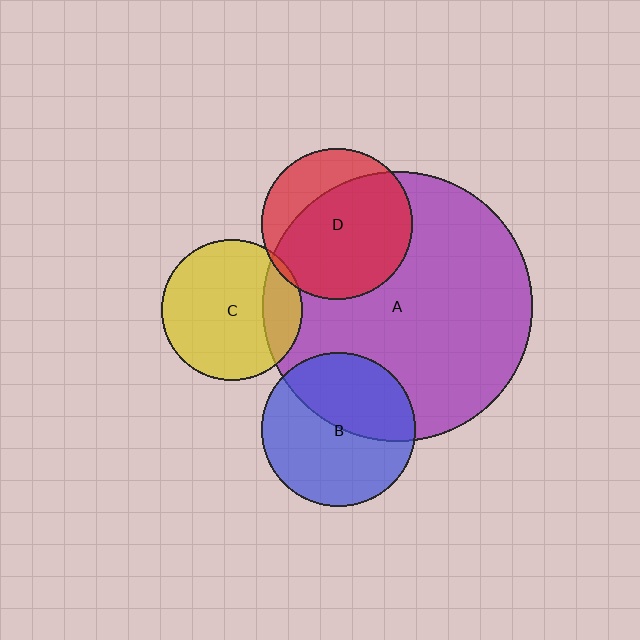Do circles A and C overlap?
Yes.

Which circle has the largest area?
Circle A (purple).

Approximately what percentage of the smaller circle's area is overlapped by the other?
Approximately 20%.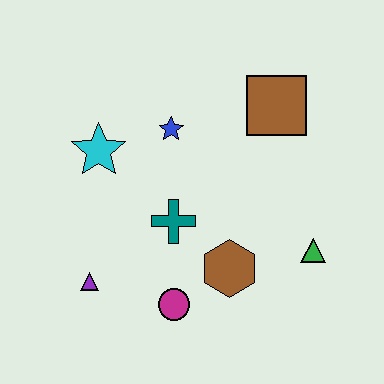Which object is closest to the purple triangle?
The magenta circle is closest to the purple triangle.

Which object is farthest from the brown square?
The purple triangle is farthest from the brown square.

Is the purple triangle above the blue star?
No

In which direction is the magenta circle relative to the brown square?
The magenta circle is below the brown square.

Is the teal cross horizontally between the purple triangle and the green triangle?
Yes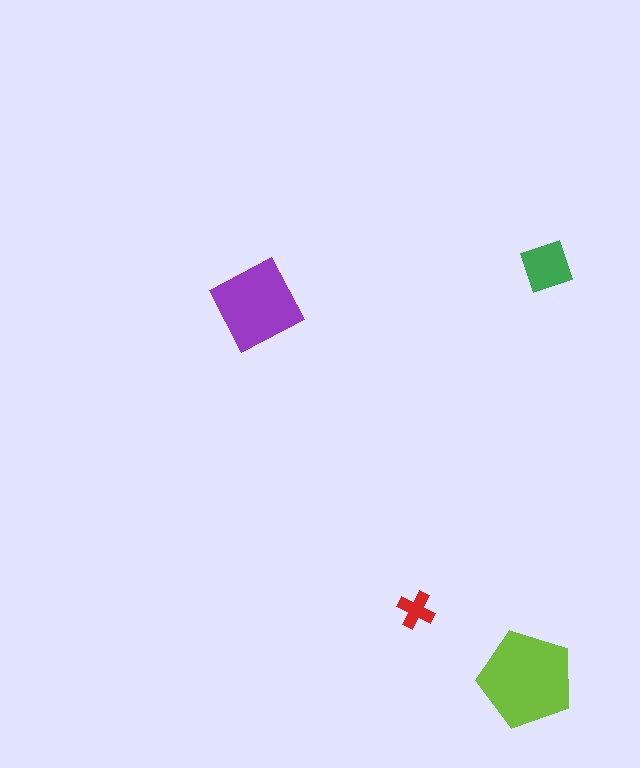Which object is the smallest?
The red cross.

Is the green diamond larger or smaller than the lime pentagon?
Smaller.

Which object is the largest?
The lime pentagon.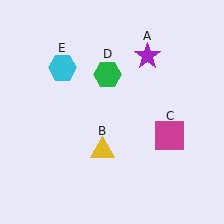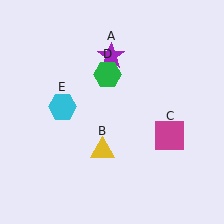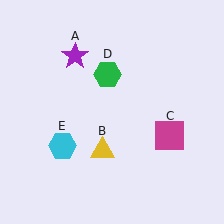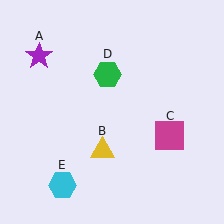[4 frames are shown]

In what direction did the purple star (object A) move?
The purple star (object A) moved left.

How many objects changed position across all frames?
2 objects changed position: purple star (object A), cyan hexagon (object E).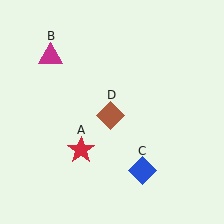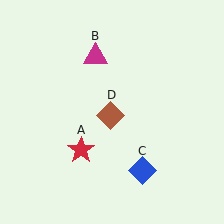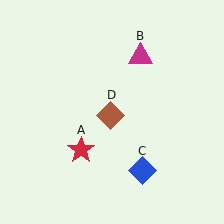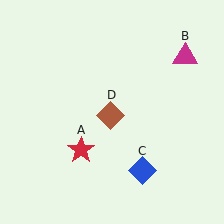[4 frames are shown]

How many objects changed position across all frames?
1 object changed position: magenta triangle (object B).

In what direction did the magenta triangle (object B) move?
The magenta triangle (object B) moved right.